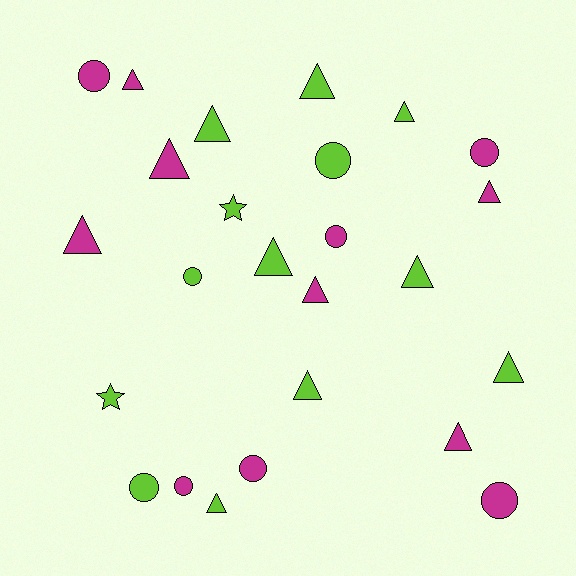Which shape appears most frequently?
Triangle, with 14 objects.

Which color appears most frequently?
Lime, with 13 objects.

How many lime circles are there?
There are 3 lime circles.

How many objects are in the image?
There are 25 objects.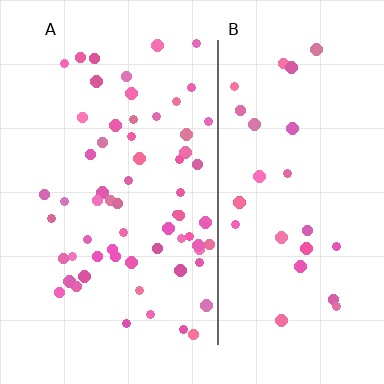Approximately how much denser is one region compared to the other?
Approximately 2.2× — region A over region B.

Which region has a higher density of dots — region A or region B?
A (the left).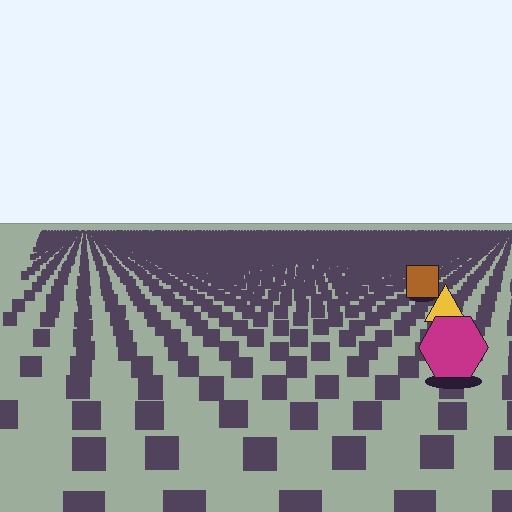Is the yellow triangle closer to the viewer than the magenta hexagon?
No. The magenta hexagon is closer — you can tell from the texture gradient: the ground texture is coarser near it.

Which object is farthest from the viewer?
The brown square is farthest from the viewer. It appears smaller and the ground texture around it is denser.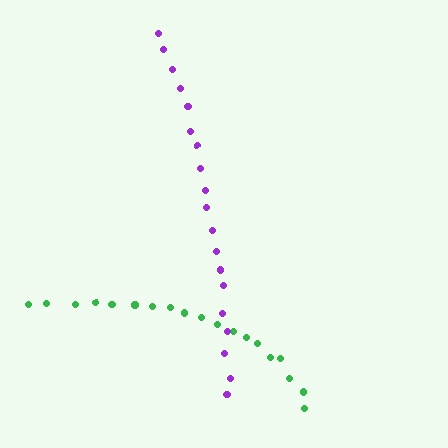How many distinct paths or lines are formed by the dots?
There are 2 distinct paths.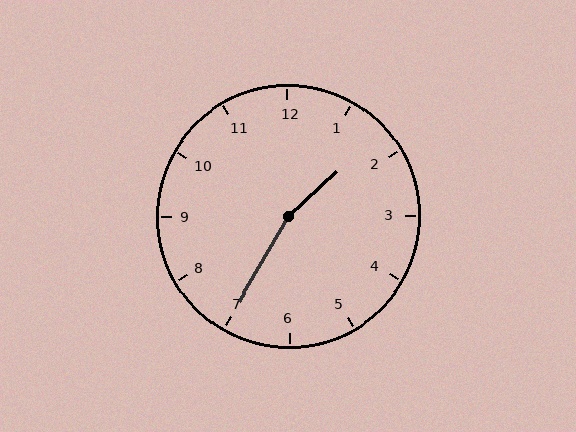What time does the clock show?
1:35.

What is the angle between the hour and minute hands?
Approximately 162 degrees.